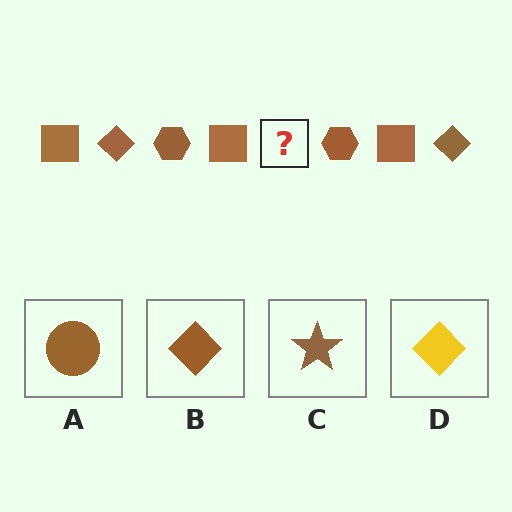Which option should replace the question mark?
Option B.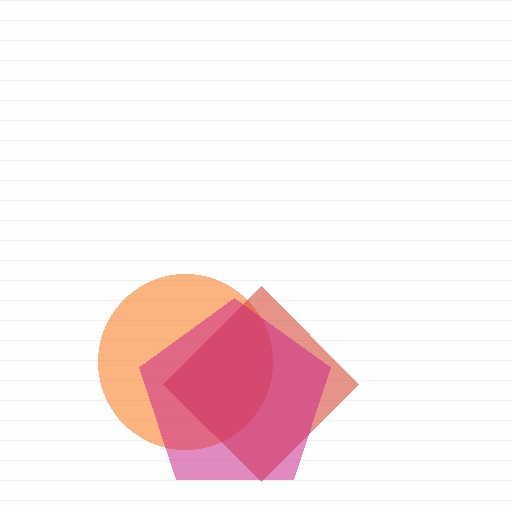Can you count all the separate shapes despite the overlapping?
Yes, there are 3 separate shapes.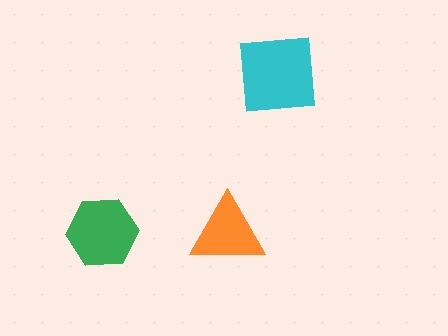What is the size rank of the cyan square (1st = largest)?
1st.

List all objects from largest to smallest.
The cyan square, the green hexagon, the orange triangle.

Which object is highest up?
The cyan square is topmost.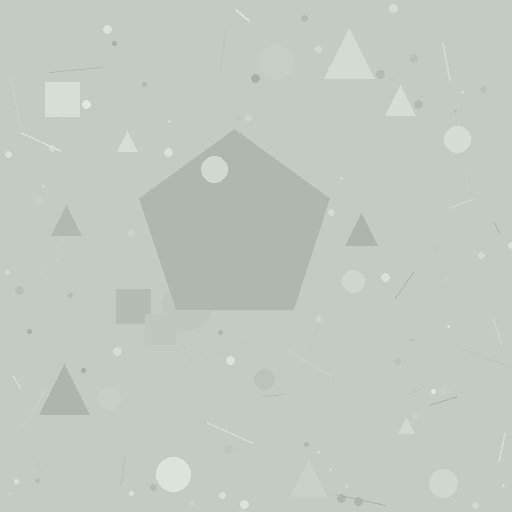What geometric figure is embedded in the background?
A pentagon is embedded in the background.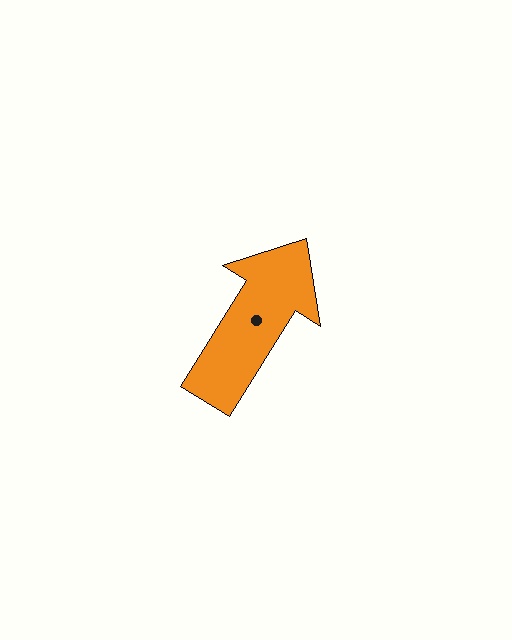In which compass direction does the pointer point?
Northeast.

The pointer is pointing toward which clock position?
Roughly 1 o'clock.